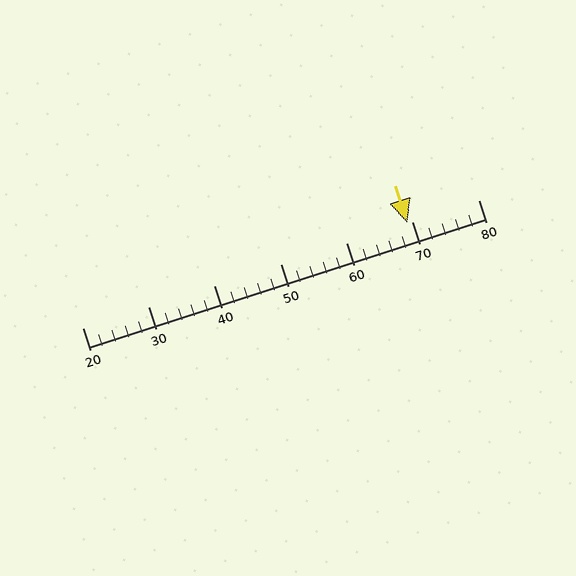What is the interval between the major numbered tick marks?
The major tick marks are spaced 10 units apart.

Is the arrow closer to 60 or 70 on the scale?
The arrow is closer to 70.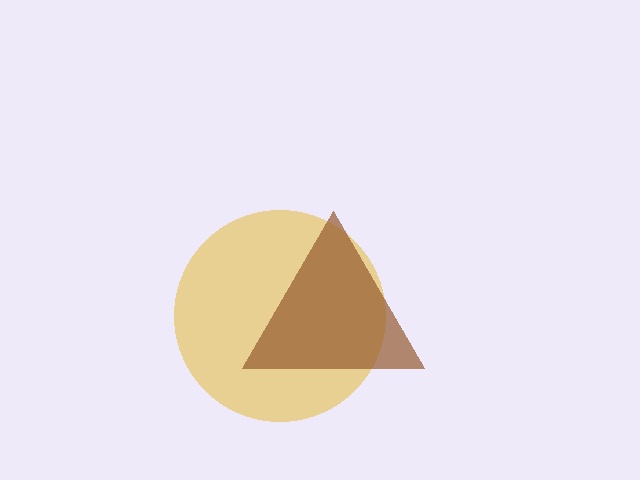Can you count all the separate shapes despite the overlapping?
Yes, there are 2 separate shapes.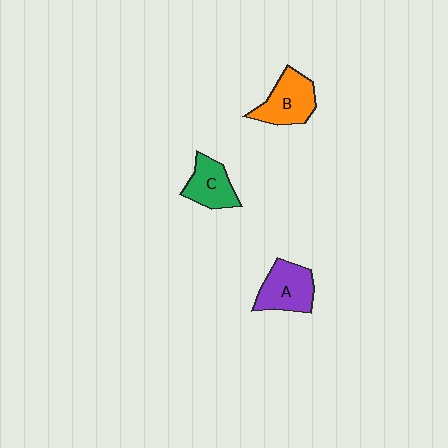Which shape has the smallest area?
Shape C (green).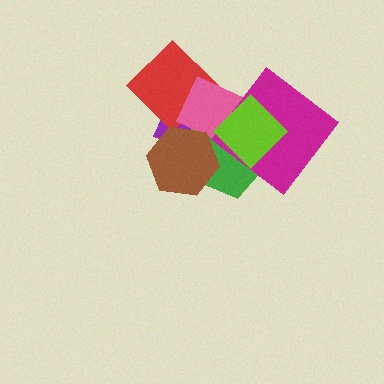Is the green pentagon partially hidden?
Yes, it is partially covered by another shape.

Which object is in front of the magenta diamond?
The lime diamond is in front of the magenta diamond.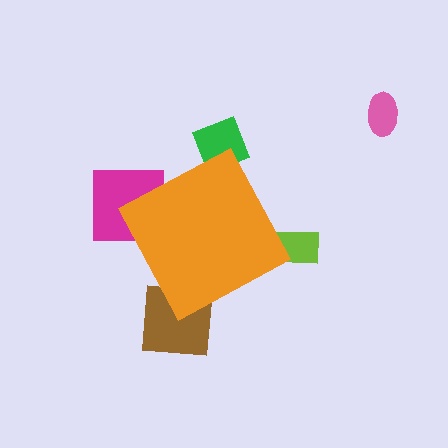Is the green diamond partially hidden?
Yes, the green diamond is partially hidden behind the orange diamond.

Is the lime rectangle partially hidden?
Yes, the lime rectangle is partially hidden behind the orange diamond.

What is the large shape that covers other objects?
An orange diamond.